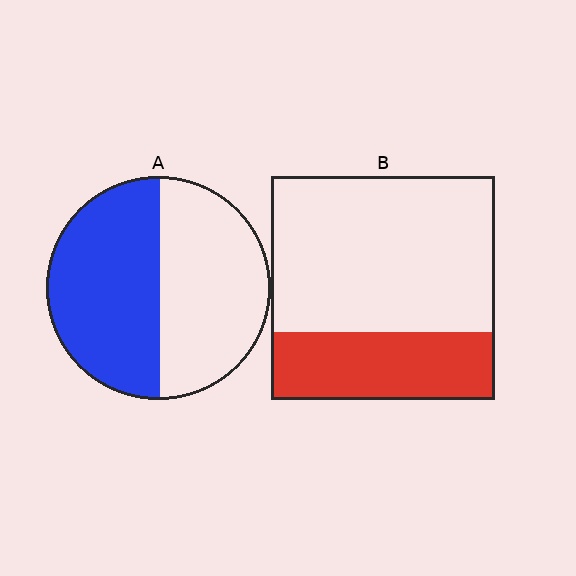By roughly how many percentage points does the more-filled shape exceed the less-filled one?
By roughly 20 percentage points (A over B).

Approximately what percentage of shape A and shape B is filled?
A is approximately 50% and B is approximately 30%.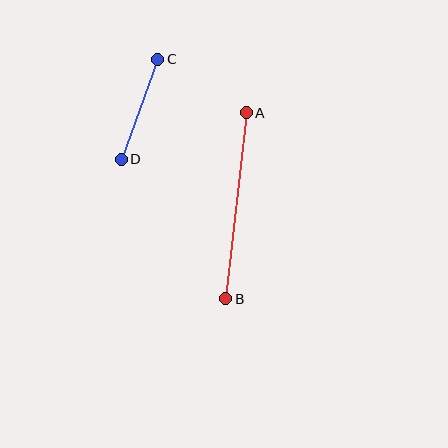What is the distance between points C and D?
The distance is approximately 106 pixels.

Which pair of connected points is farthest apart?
Points A and B are farthest apart.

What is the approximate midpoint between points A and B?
The midpoint is at approximately (236, 206) pixels.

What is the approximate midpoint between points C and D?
The midpoint is at approximately (140, 109) pixels.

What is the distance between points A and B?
The distance is approximately 187 pixels.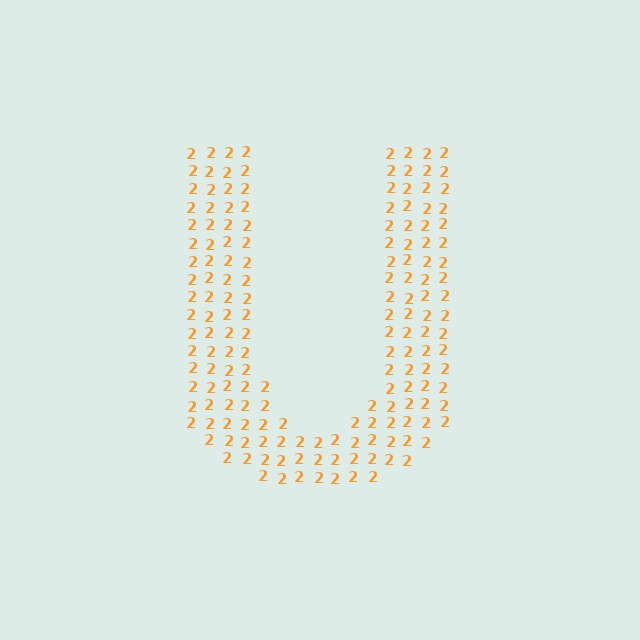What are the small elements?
The small elements are digit 2's.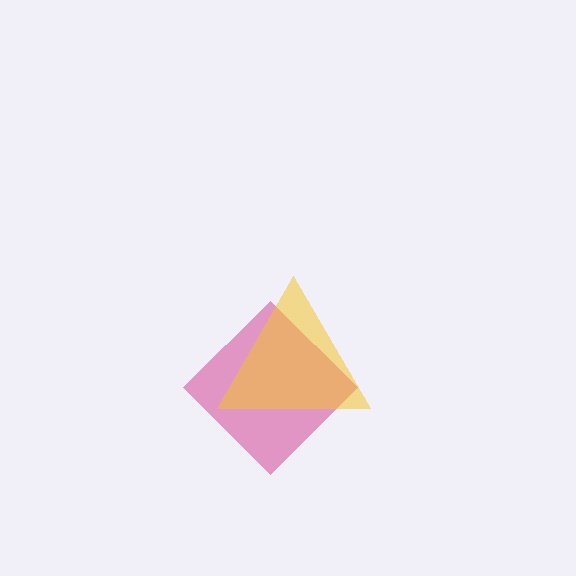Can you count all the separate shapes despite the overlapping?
Yes, there are 2 separate shapes.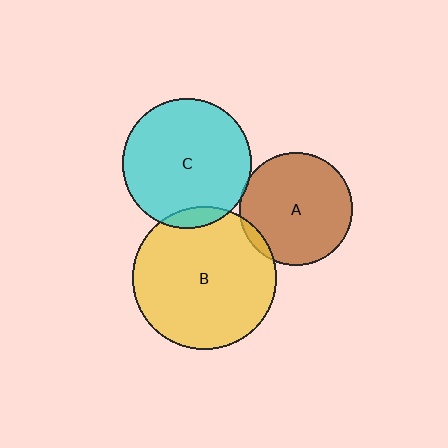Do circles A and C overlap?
Yes.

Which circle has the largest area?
Circle B (yellow).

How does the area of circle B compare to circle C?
Approximately 1.2 times.